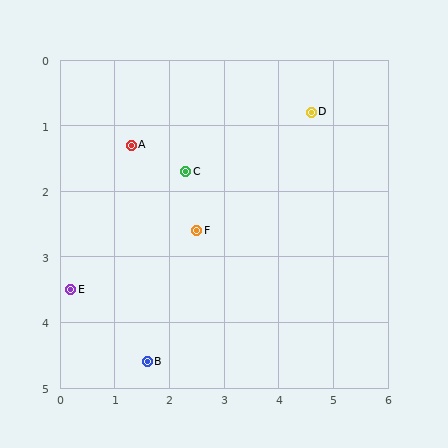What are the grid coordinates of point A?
Point A is at approximately (1.3, 1.3).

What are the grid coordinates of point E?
Point E is at approximately (0.2, 3.5).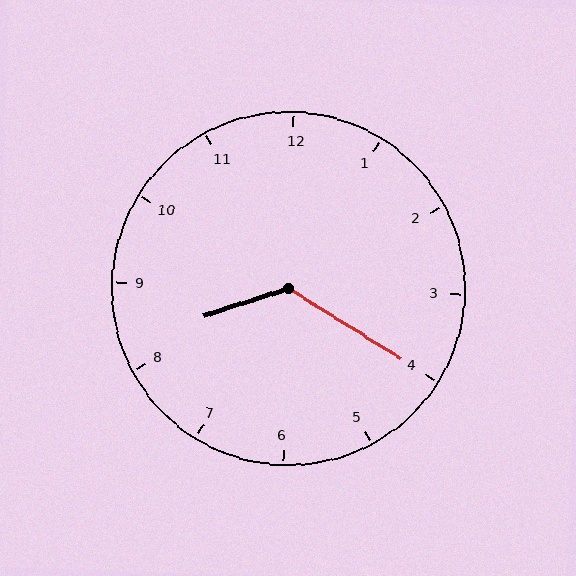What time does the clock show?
8:20.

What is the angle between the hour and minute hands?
Approximately 130 degrees.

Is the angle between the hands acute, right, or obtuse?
It is obtuse.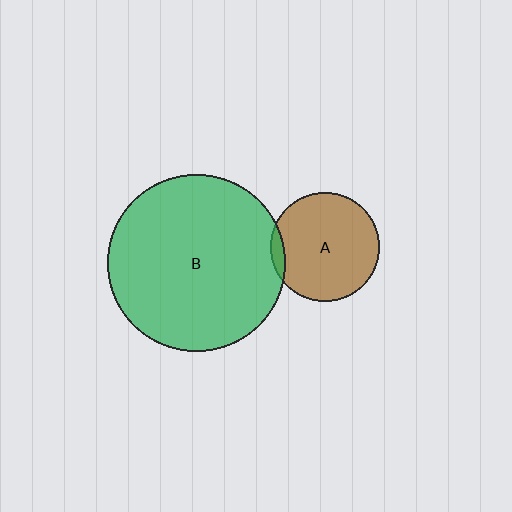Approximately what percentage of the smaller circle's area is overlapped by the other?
Approximately 5%.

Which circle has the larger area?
Circle B (green).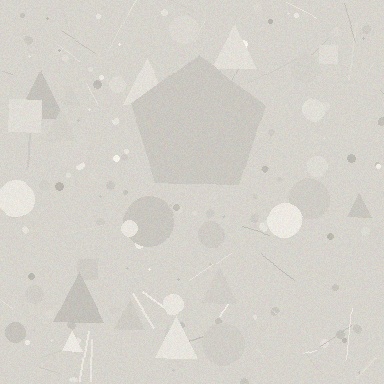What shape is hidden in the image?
A pentagon is hidden in the image.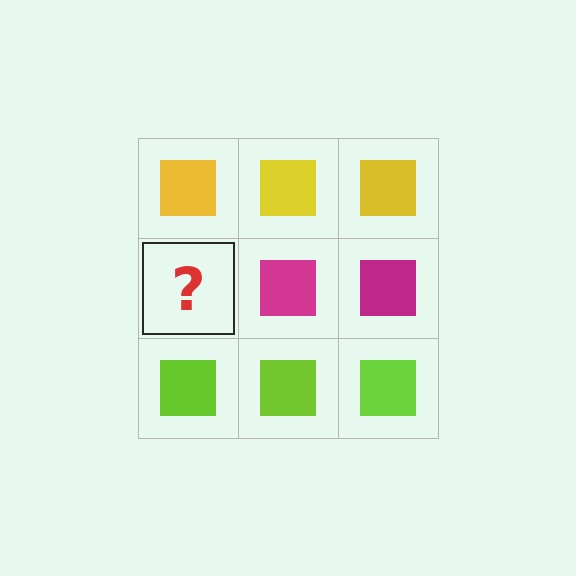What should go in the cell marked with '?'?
The missing cell should contain a magenta square.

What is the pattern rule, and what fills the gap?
The rule is that each row has a consistent color. The gap should be filled with a magenta square.